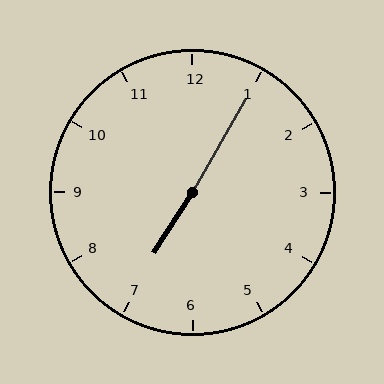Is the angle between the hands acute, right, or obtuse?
It is obtuse.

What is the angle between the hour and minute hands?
Approximately 178 degrees.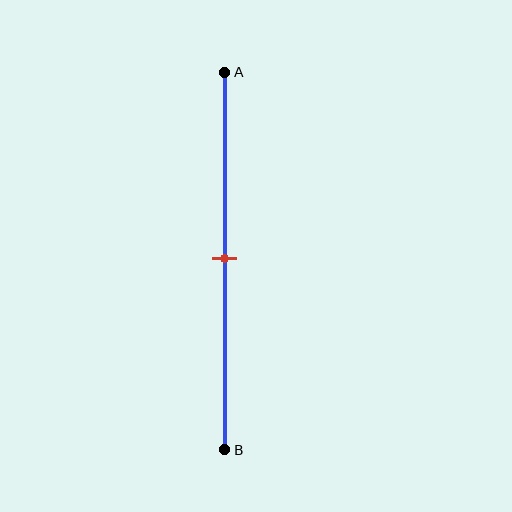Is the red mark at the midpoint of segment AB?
Yes, the mark is approximately at the midpoint.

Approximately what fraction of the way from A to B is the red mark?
The red mark is approximately 50% of the way from A to B.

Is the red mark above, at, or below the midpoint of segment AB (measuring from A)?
The red mark is approximately at the midpoint of segment AB.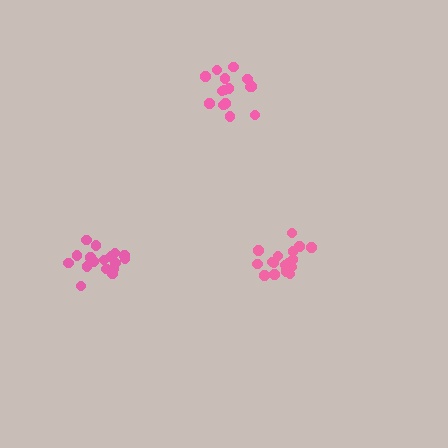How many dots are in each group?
Group 1: 15 dots, Group 2: 17 dots, Group 3: 18 dots (50 total).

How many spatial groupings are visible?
There are 3 spatial groupings.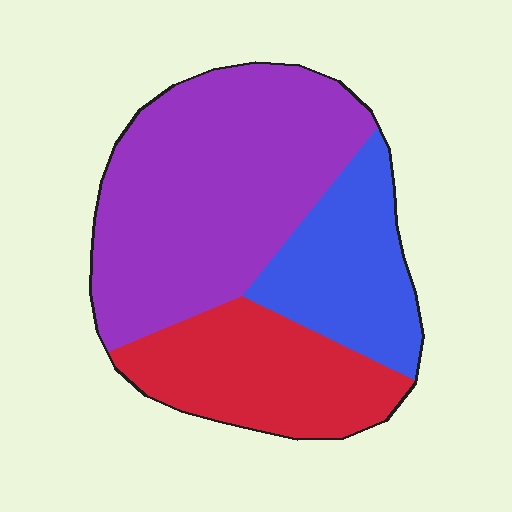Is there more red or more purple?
Purple.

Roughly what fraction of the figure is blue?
Blue covers roughly 20% of the figure.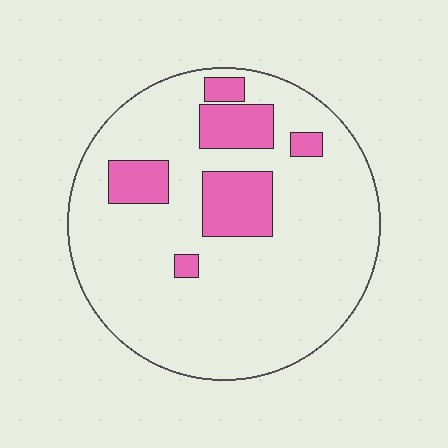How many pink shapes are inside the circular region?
6.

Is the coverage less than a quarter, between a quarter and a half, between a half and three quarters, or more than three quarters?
Less than a quarter.